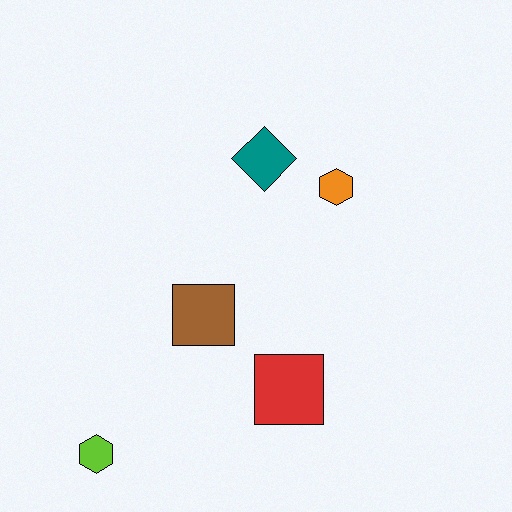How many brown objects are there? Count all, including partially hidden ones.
There is 1 brown object.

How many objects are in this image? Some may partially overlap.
There are 5 objects.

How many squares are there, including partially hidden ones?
There are 2 squares.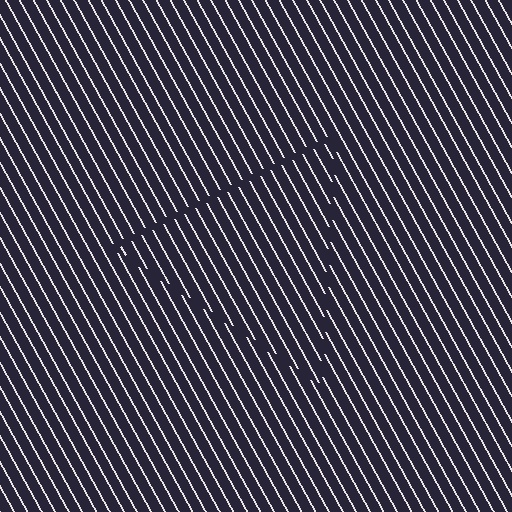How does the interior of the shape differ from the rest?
The interior of the shape contains the same grating, shifted by half a period — the contour is defined by the phase discontinuity where line-ends from the inner and outer gratings abut.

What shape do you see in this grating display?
An illusory triangle. The interior of the shape contains the same grating, shifted by half a period — the contour is defined by the phase discontinuity where line-ends from the inner and outer gratings abut.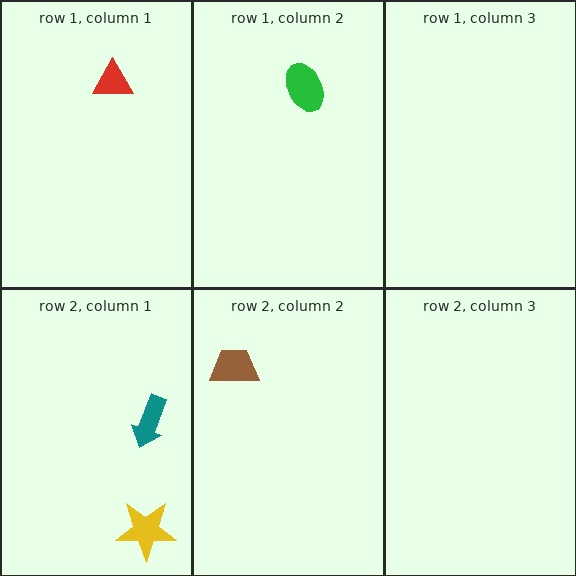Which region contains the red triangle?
The row 1, column 1 region.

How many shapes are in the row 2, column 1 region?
2.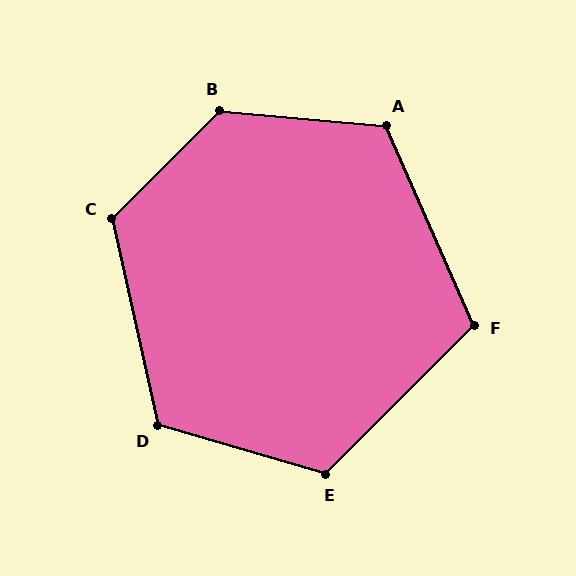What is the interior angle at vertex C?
Approximately 122 degrees (obtuse).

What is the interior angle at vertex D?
Approximately 119 degrees (obtuse).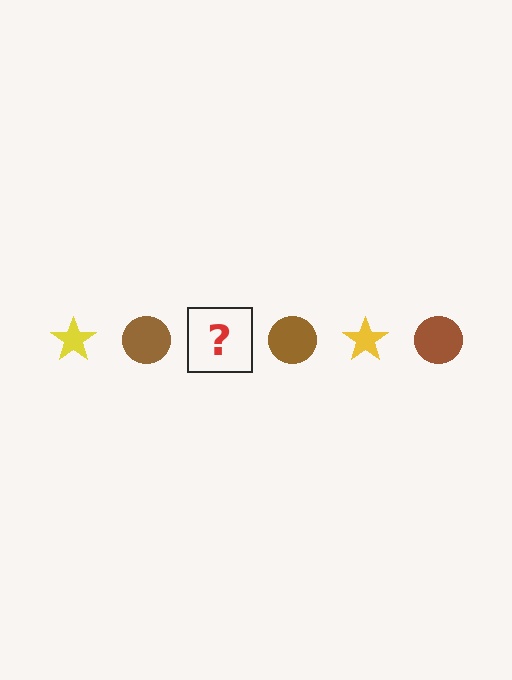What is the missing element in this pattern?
The missing element is a yellow star.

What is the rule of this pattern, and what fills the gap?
The rule is that the pattern alternates between yellow star and brown circle. The gap should be filled with a yellow star.